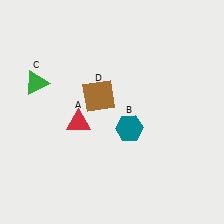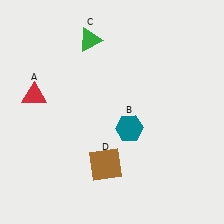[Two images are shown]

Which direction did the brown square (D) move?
The brown square (D) moved down.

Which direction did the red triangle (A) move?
The red triangle (A) moved left.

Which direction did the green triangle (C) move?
The green triangle (C) moved right.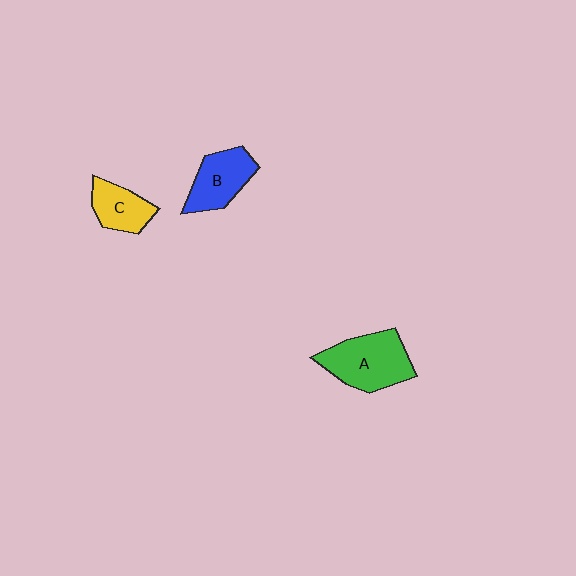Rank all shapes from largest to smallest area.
From largest to smallest: A (green), B (blue), C (yellow).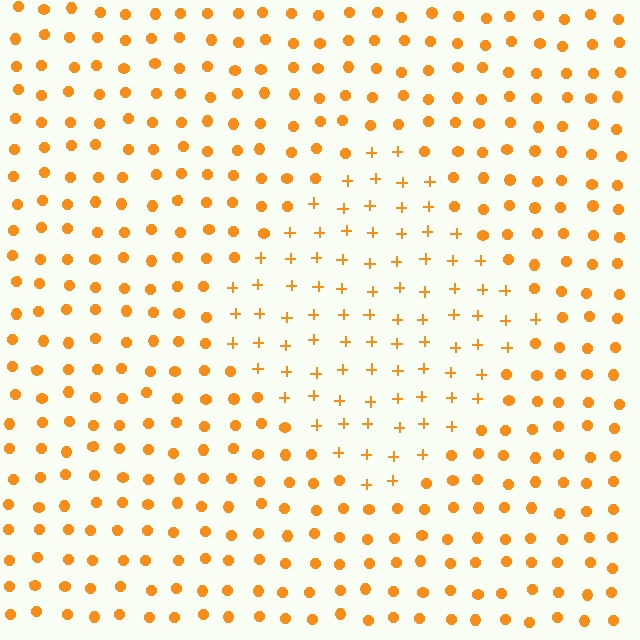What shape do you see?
I see a diamond.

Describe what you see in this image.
The image is filled with small orange elements arranged in a uniform grid. A diamond-shaped region contains plus signs, while the surrounding area contains circles. The boundary is defined purely by the change in element shape.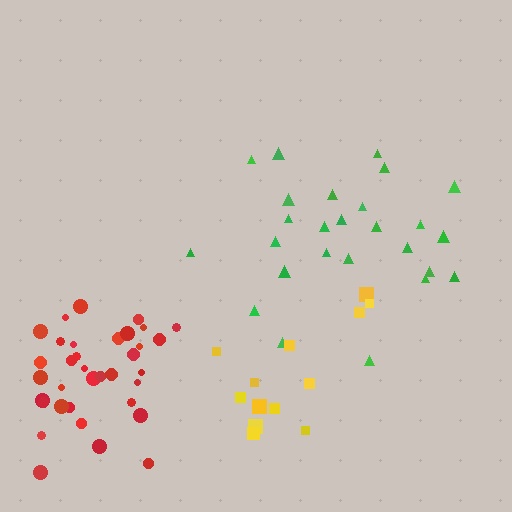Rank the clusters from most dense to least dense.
red, green, yellow.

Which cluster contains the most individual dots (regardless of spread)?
Red (35).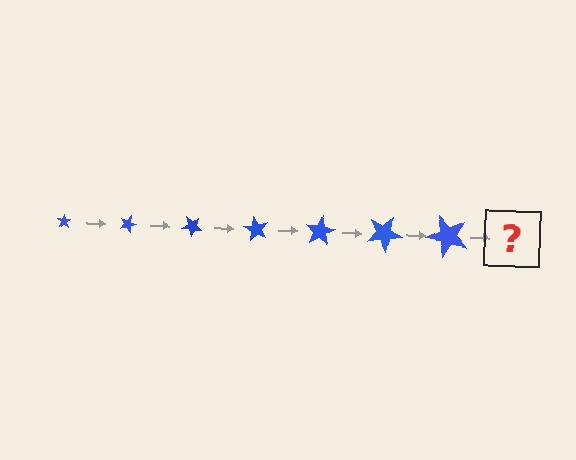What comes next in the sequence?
The next element should be a star, larger than the previous one and rotated 140 degrees from the start.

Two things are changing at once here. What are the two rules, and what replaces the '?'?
The two rules are that the star grows larger each step and it rotates 20 degrees each step. The '?' should be a star, larger than the previous one and rotated 140 degrees from the start.